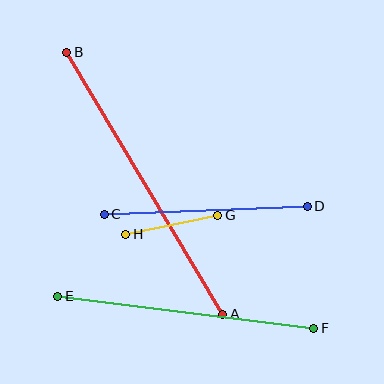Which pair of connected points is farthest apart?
Points A and B are farthest apart.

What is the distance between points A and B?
The distance is approximately 305 pixels.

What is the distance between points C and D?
The distance is approximately 203 pixels.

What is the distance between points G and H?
The distance is approximately 94 pixels.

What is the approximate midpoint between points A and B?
The midpoint is at approximately (145, 183) pixels.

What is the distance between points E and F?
The distance is approximately 258 pixels.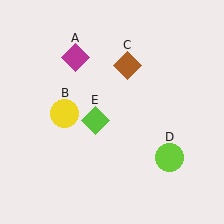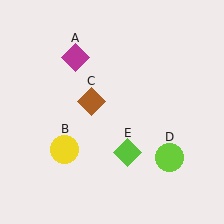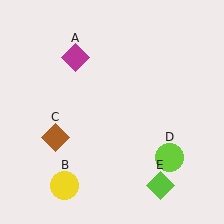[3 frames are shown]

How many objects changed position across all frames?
3 objects changed position: yellow circle (object B), brown diamond (object C), lime diamond (object E).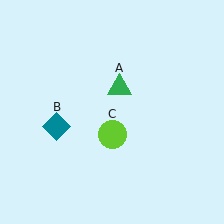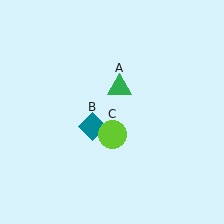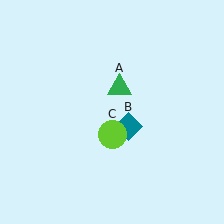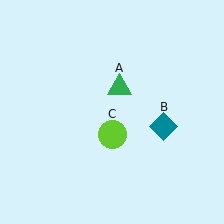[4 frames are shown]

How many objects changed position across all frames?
1 object changed position: teal diamond (object B).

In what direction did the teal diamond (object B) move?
The teal diamond (object B) moved right.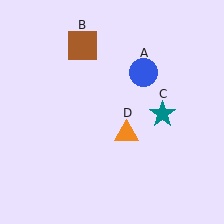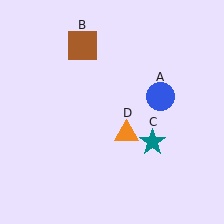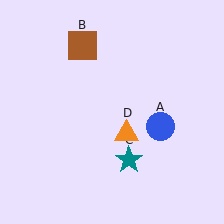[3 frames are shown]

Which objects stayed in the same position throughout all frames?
Brown square (object B) and orange triangle (object D) remained stationary.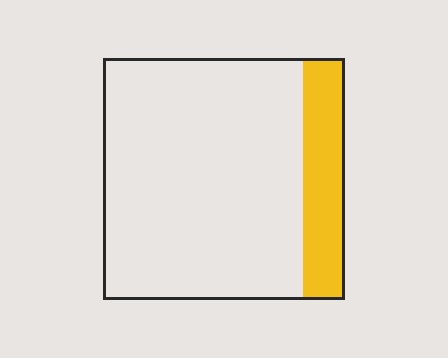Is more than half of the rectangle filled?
No.